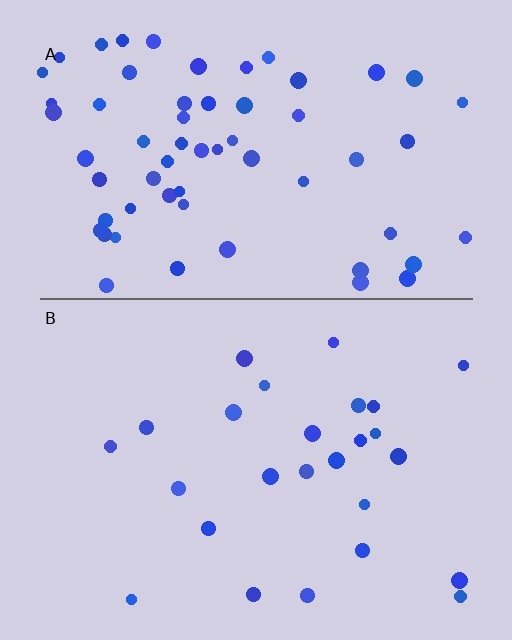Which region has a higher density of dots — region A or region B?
A (the top).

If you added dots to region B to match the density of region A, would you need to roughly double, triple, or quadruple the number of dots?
Approximately double.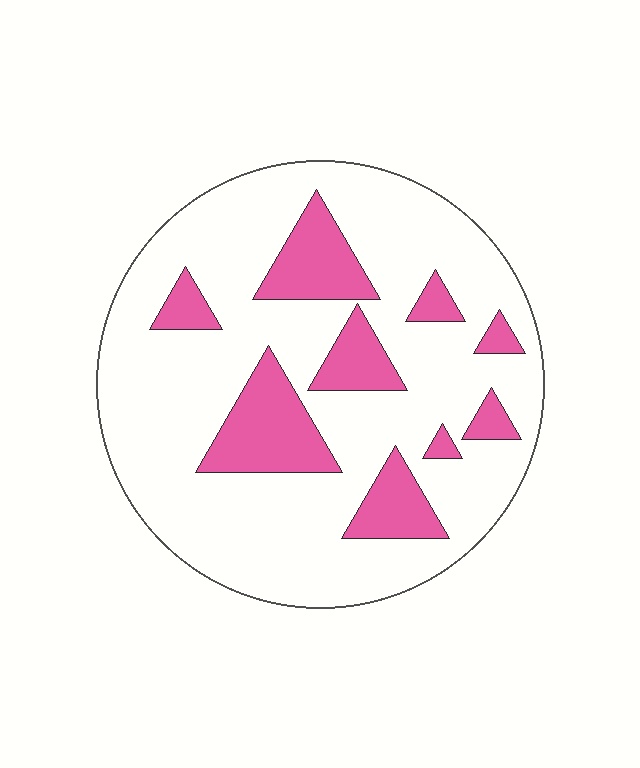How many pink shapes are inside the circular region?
9.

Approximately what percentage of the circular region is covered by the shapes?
Approximately 20%.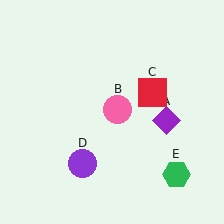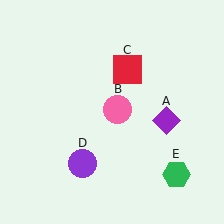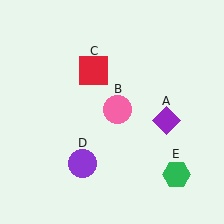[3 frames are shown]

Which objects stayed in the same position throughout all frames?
Purple diamond (object A) and pink circle (object B) and purple circle (object D) and green hexagon (object E) remained stationary.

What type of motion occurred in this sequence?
The red square (object C) rotated counterclockwise around the center of the scene.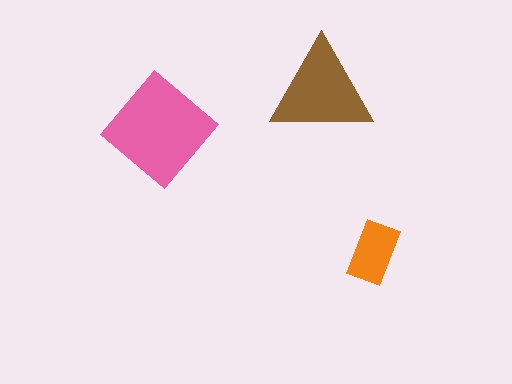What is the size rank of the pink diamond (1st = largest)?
1st.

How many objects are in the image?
There are 3 objects in the image.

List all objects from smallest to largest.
The orange rectangle, the brown triangle, the pink diamond.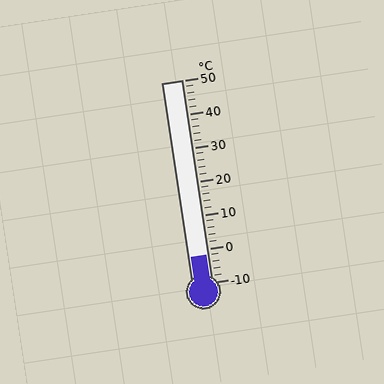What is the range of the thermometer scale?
The thermometer scale ranges from -10°C to 50°C.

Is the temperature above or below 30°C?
The temperature is below 30°C.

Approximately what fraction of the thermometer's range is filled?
The thermometer is filled to approximately 15% of its range.